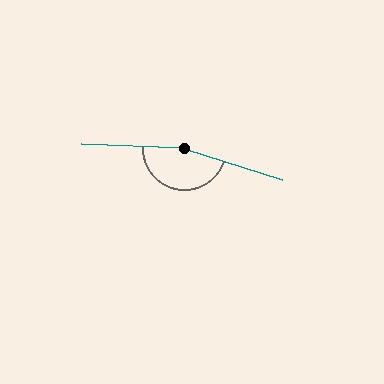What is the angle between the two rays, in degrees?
Approximately 165 degrees.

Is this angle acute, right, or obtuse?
It is obtuse.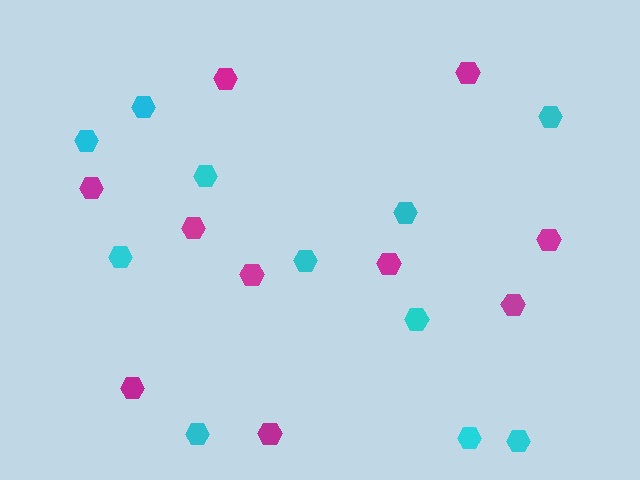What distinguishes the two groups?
There are 2 groups: one group of magenta hexagons (10) and one group of cyan hexagons (11).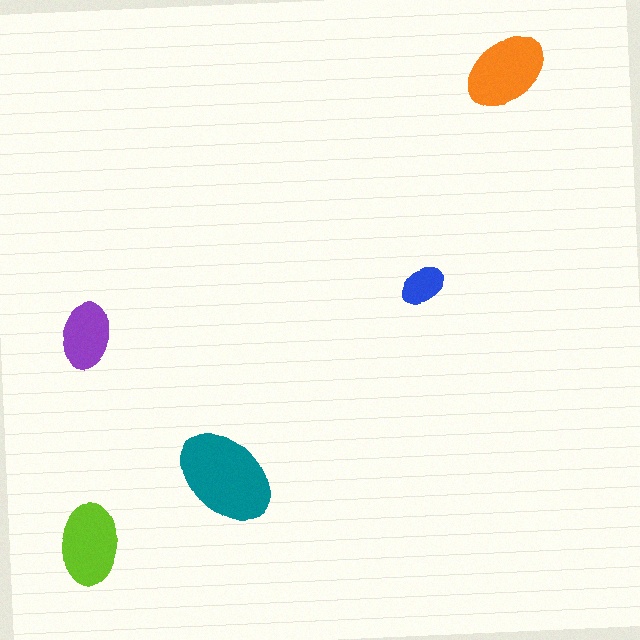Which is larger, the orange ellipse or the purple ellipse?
The orange one.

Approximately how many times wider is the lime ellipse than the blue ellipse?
About 2 times wider.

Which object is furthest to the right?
The orange ellipse is rightmost.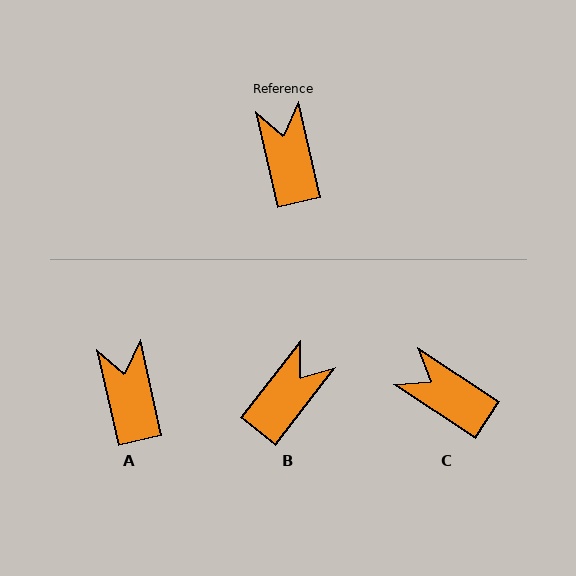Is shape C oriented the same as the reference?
No, it is off by about 44 degrees.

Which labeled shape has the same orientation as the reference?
A.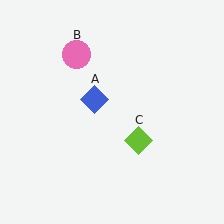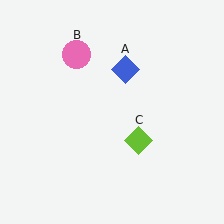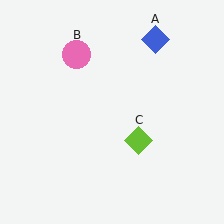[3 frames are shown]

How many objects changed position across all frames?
1 object changed position: blue diamond (object A).